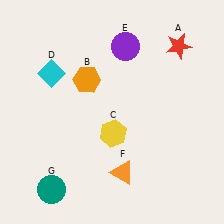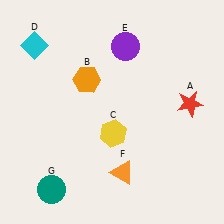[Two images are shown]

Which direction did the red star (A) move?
The red star (A) moved down.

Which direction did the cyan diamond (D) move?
The cyan diamond (D) moved up.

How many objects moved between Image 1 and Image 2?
2 objects moved between the two images.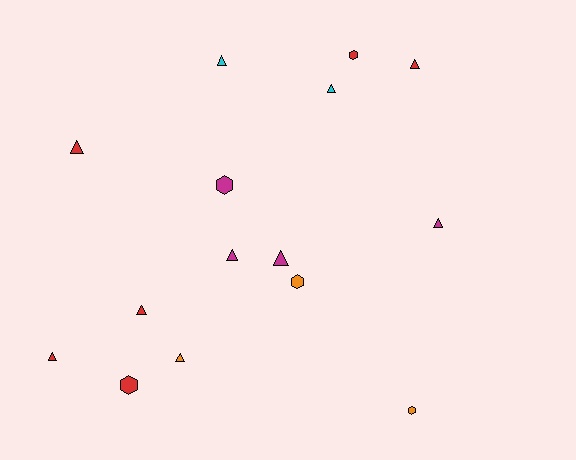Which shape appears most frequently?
Triangle, with 10 objects.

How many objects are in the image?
There are 15 objects.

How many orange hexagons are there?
There are 2 orange hexagons.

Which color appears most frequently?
Red, with 6 objects.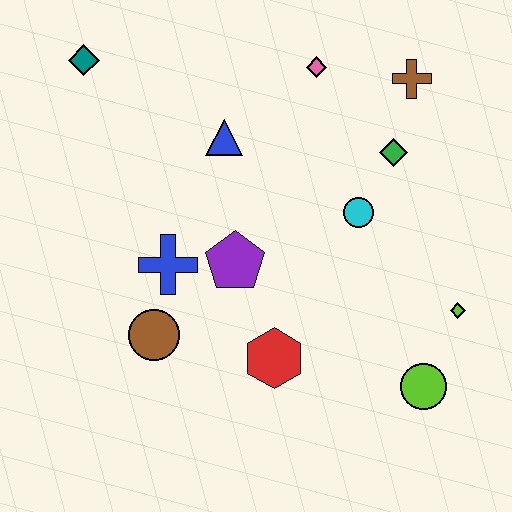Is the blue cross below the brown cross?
Yes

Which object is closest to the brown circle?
The blue cross is closest to the brown circle.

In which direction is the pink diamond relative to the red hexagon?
The pink diamond is above the red hexagon.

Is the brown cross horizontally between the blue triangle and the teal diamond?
No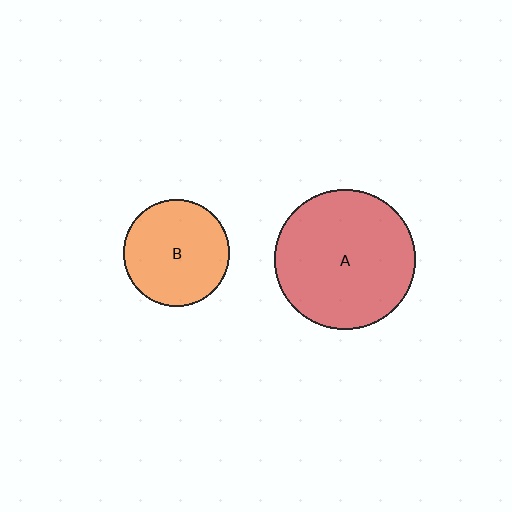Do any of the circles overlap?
No, none of the circles overlap.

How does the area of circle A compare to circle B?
Approximately 1.7 times.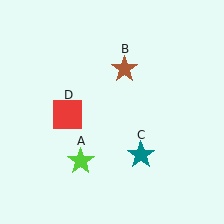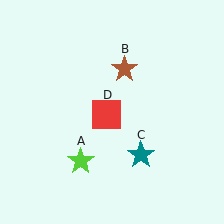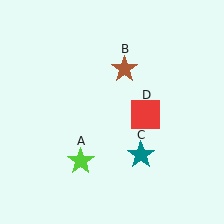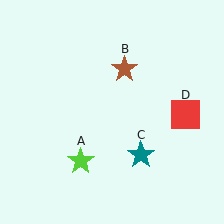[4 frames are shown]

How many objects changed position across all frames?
1 object changed position: red square (object D).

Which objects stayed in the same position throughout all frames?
Lime star (object A) and brown star (object B) and teal star (object C) remained stationary.